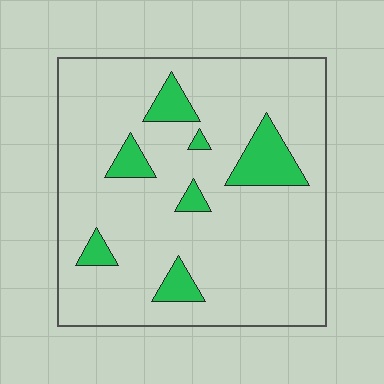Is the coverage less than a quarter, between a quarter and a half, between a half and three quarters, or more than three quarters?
Less than a quarter.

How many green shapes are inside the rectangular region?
7.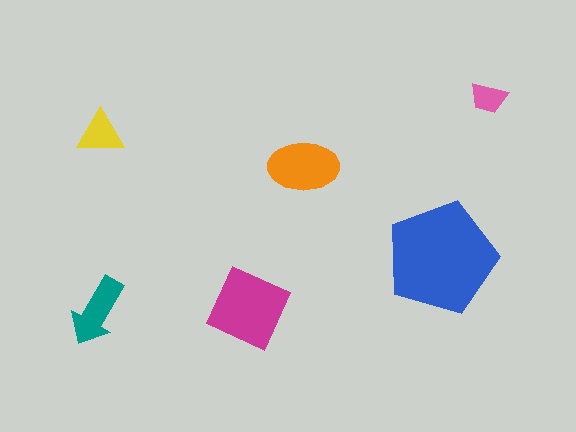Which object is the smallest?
The pink trapezoid.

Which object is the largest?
The blue pentagon.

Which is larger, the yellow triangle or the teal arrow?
The teal arrow.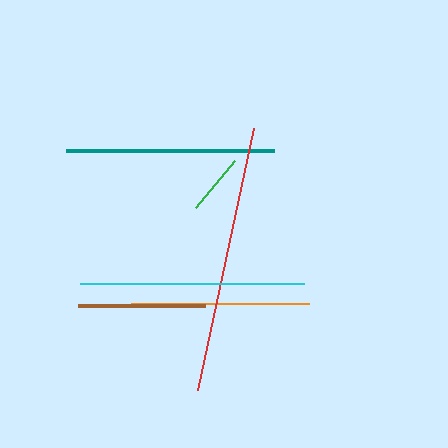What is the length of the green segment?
The green segment is approximately 60 pixels long.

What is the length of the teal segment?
The teal segment is approximately 207 pixels long.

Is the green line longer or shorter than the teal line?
The teal line is longer than the green line.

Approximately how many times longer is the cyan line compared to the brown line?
The cyan line is approximately 1.8 times the length of the brown line.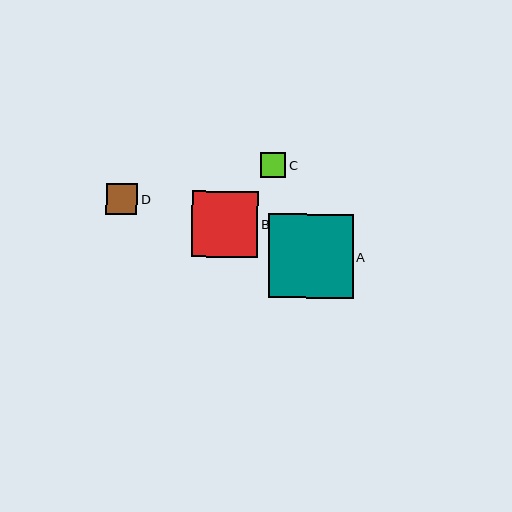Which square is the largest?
Square A is the largest with a size of approximately 84 pixels.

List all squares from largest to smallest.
From largest to smallest: A, B, D, C.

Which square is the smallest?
Square C is the smallest with a size of approximately 25 pixels.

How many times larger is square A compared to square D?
Square A is approximately 2.7 times the size of square D.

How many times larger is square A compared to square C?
Square A is approximately 3.3 times the size of square C.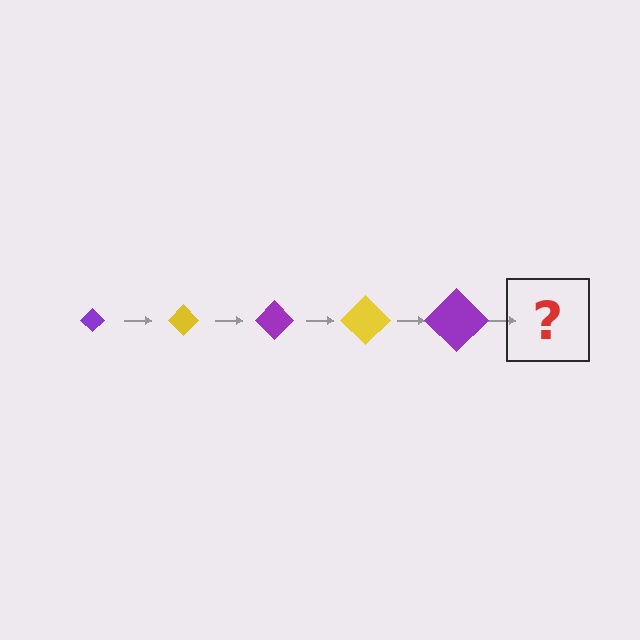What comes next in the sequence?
The next element should be a yellow diamond, larger than the previous one.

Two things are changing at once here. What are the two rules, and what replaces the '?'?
The two rules are that the diamond grows larger each step and the color cycles through purple and yellow. The '?' should be a yellow diamond, larger than the previous one.